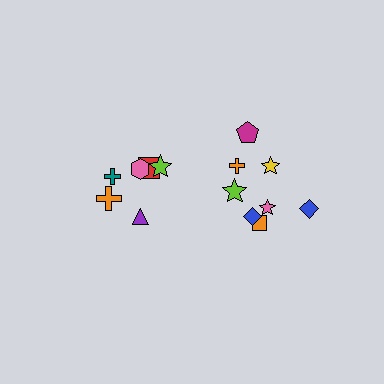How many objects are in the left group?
There are 6 objects.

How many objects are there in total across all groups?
There are 14 objects.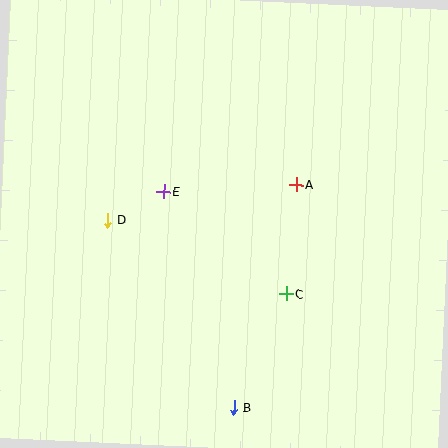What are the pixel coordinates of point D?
Point D is at (108, 220).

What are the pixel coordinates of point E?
Point E is at (164, 191).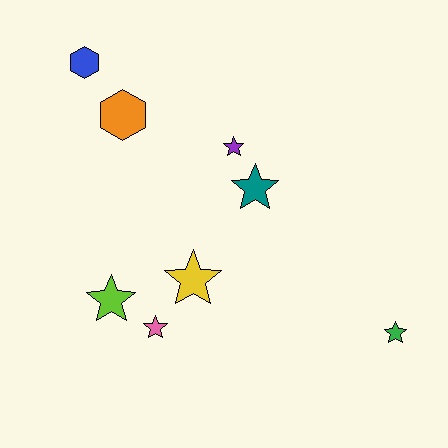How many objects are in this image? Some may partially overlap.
There are 8 objects.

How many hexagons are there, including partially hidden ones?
There are 2 hexagons.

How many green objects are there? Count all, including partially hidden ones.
There is 1 green object.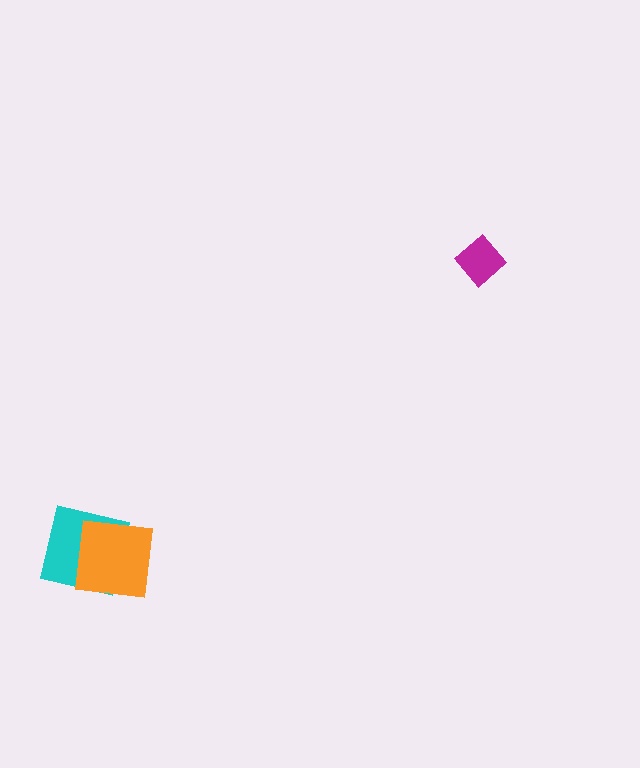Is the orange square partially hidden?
No, no other shape covers it.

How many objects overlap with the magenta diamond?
0 objects overlap with the magenta diamond.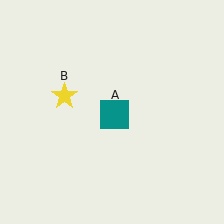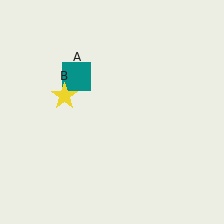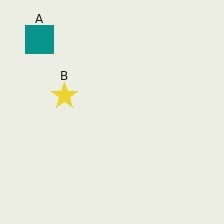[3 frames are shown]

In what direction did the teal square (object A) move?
The teal square (object A) moved up and to the left.